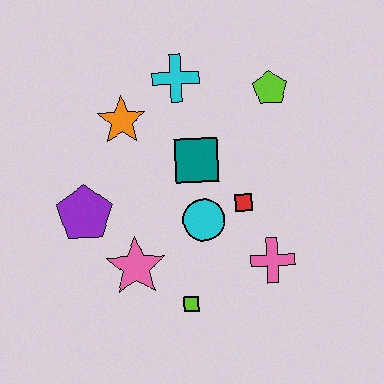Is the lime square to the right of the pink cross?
No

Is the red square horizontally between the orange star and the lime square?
No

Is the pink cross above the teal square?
No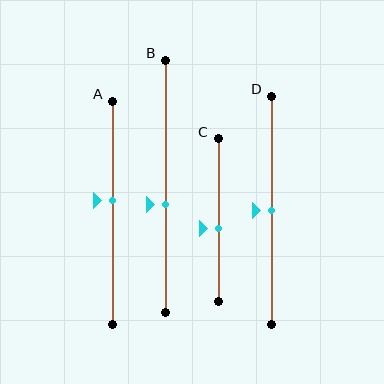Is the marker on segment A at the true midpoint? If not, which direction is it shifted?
No, the marker on segment A is shifted upward by about 6% of the segment length.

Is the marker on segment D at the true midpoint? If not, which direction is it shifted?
Yes, the marker on segment D is at the true midpoint.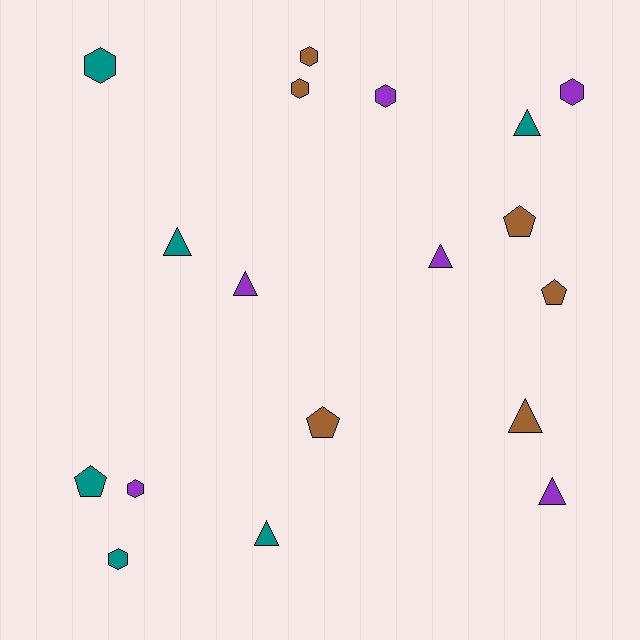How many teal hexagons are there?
There are 2 teal hexagons.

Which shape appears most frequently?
Triangle, with 7 objects.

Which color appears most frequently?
Brown, with 6 objects.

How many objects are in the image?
There are 18 objects.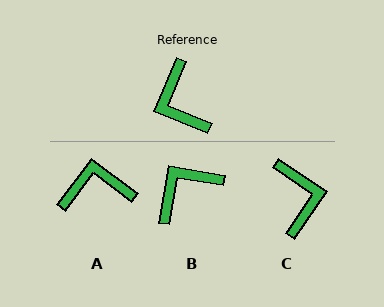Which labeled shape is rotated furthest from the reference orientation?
C, about 169 degrees away.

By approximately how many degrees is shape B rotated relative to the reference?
Approximately 77 degrees clockwise.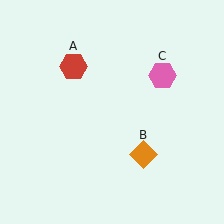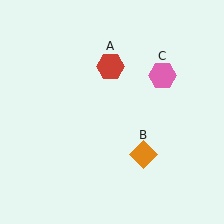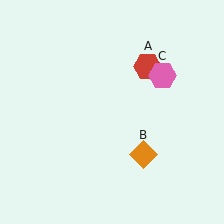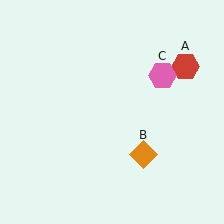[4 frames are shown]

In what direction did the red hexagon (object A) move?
The red hexagon (object A) moved right.